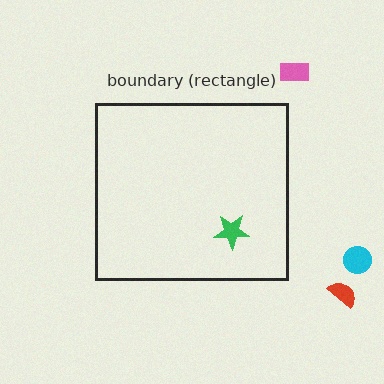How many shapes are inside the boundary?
1 inside, 3 outside.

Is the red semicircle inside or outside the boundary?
Outside.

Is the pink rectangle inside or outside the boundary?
Outside.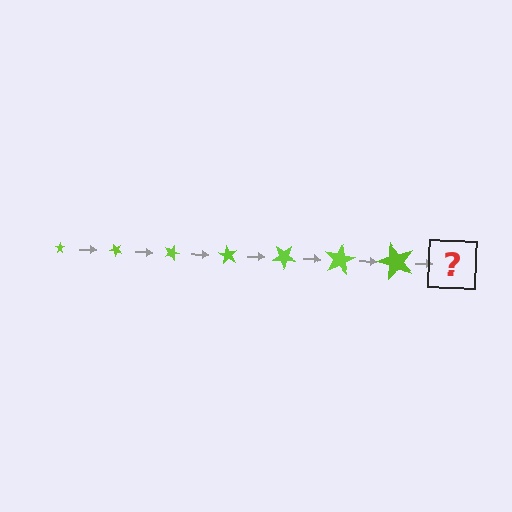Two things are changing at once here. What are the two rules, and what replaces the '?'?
The two rules are that the star grows larger each step and it rotates 45 degrees each step. The '?' should be a star, larger than the previous one and rotated 315 degrees from the start.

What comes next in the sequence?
The next element should be a star, larger than the previous one and rotated 315 degrees from the start.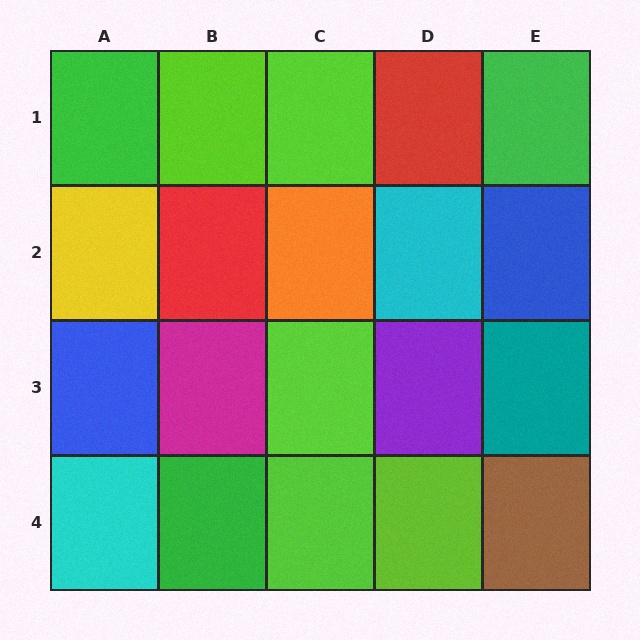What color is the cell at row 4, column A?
Cyan.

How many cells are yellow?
1 cell is yellow.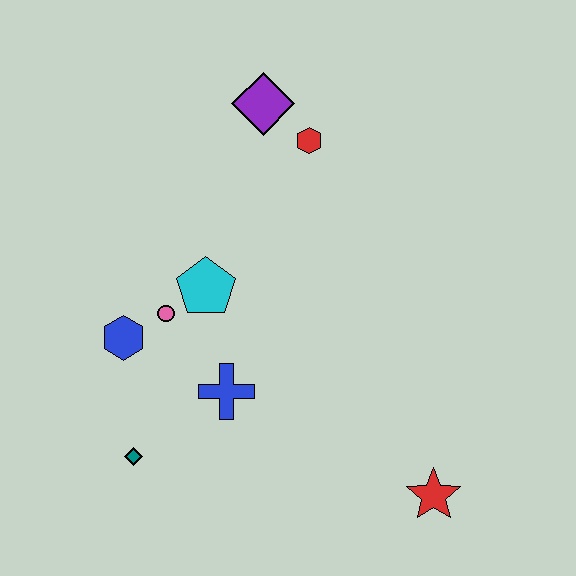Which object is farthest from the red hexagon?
The red star is farthest from the red hexagon.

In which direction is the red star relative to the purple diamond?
The red star is below the purple diamond.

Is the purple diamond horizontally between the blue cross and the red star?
Yes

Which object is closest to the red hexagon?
The purple diamond is closest to the red hexagon.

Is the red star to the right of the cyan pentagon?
Yes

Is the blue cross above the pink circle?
No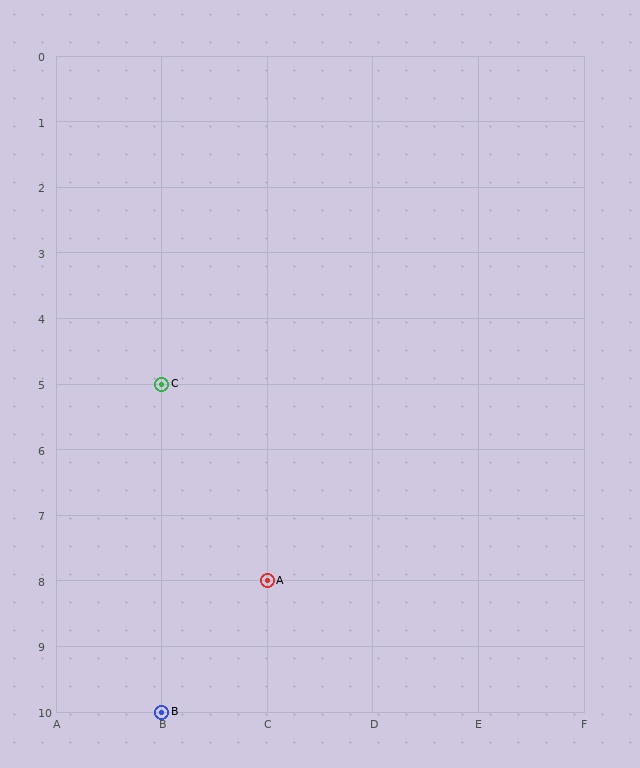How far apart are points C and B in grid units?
Points C and B are 5 rows apart.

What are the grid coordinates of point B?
Point B is at grid coordinates (B, 10).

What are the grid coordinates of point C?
Point C is at grid coordinates (B, 5).